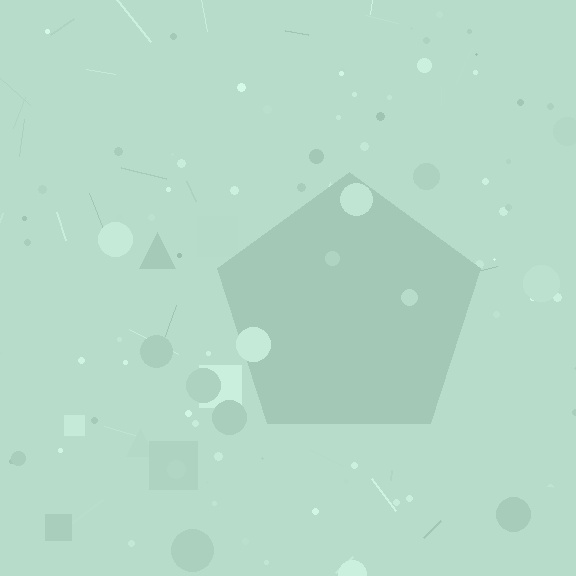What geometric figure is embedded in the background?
A pentagon is embedded in the background.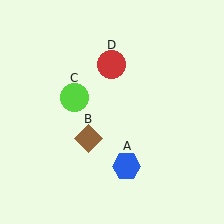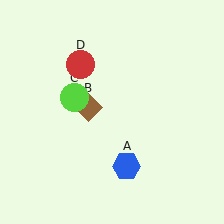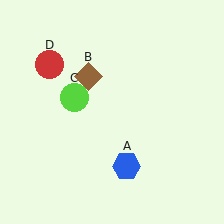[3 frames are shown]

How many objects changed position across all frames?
2 objects changed position: brown diamond (object B), red circle (object D).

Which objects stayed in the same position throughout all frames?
Blue hexagon (object A) and lime circle (object C) remained stationary.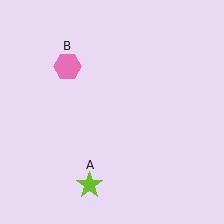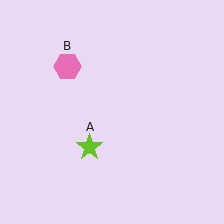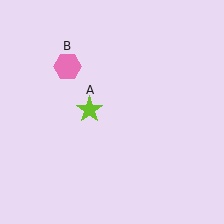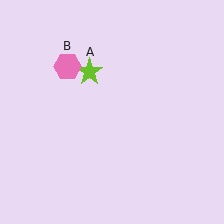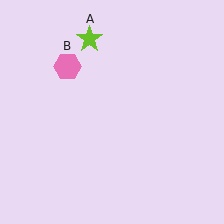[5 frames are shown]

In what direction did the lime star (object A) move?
The lime star (object A) moved up.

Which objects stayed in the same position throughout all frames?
Pink hexagon (object B) remained stationary.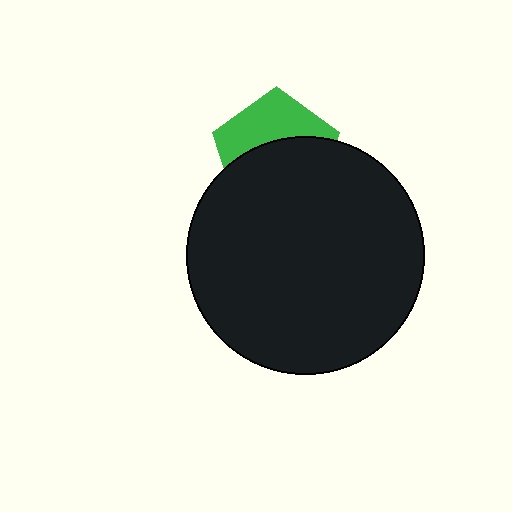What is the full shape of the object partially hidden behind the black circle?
The partially hidden object is a green pentagon.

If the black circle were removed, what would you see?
You would see the complete green pentagon.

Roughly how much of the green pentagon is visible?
A small part of it is visible (roughly 42%).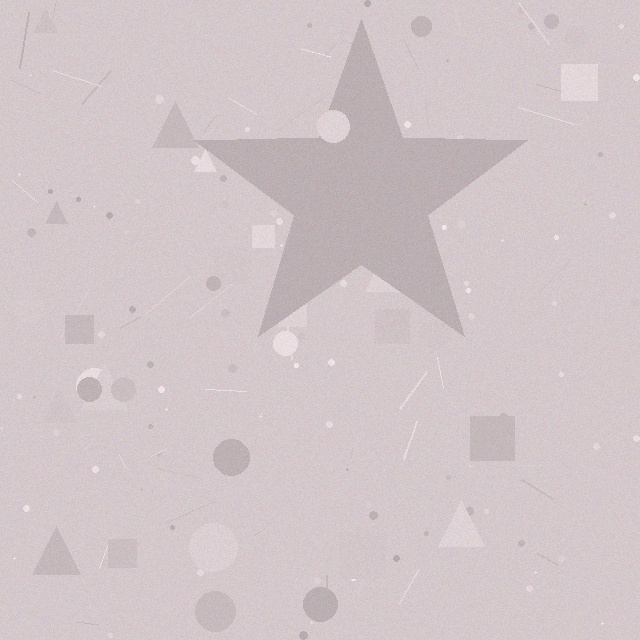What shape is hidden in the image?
A star is hidden in the image.